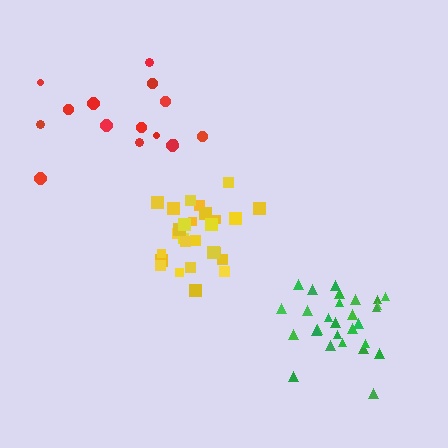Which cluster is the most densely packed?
Yellow.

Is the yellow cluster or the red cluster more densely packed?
Yellow.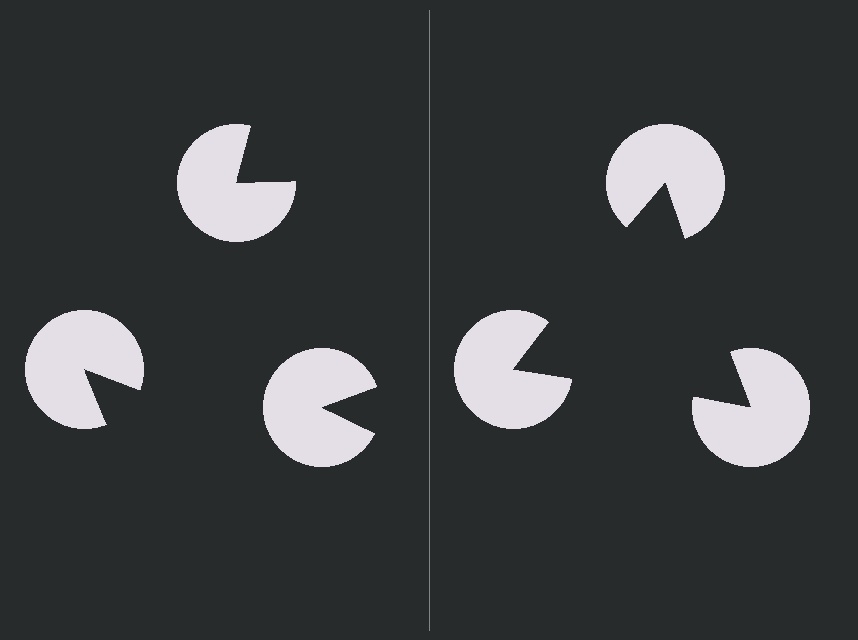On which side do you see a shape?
An illusory triangle appears on the right side. On the left side the wedge cuts are rotated, so no coherent shape forms.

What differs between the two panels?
The pac-man discs are positioned identically on both sides; only the wedge orientations differ. On the right they align to a triangle; on the left they are misaligned.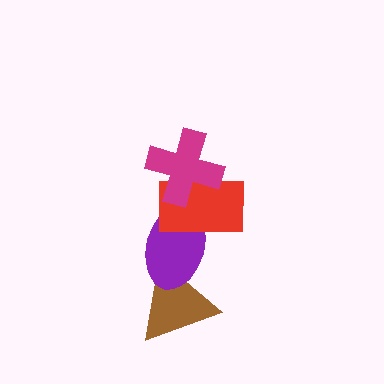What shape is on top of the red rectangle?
The magenta cross is on top of the red rectangle.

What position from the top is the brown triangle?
The brown triangle is 4th from the top.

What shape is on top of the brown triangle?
The purple ellipse is on top of the brown triangle.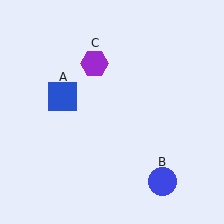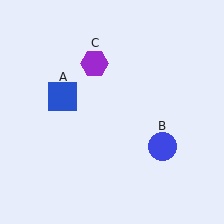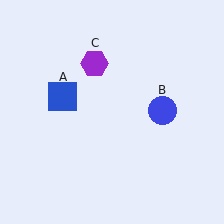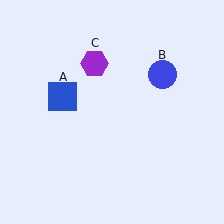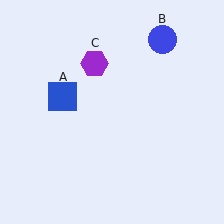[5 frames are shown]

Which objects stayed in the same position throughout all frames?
Blue square (object A) and purple hexagon (object C) remained stationary.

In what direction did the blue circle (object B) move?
The blue circle (object B) moved up.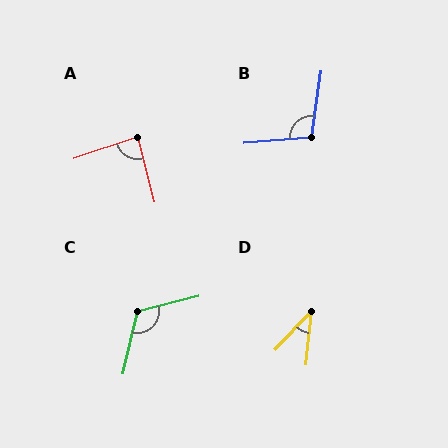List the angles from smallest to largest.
D (38°), A (86°), B (103°), C (117°).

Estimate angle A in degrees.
Approximately 86 degrees.